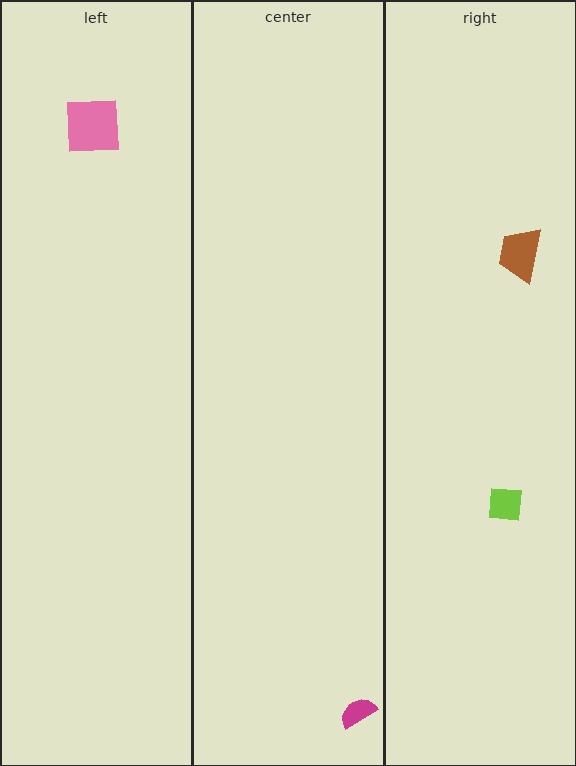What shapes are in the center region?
The magenta semicircle.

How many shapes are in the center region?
1.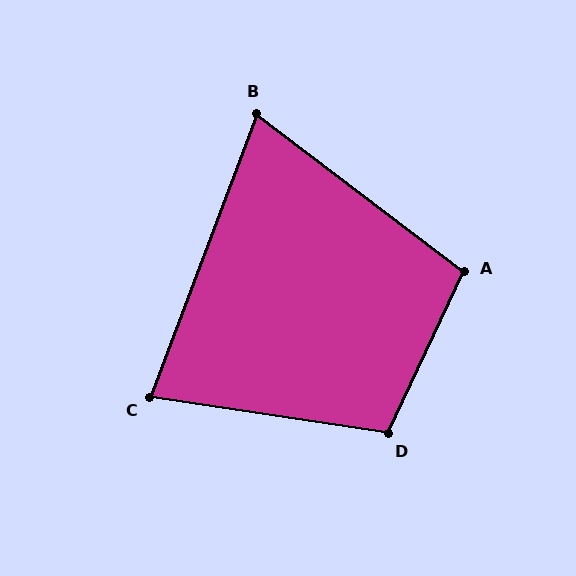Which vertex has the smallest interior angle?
B, at approximately 74 degrees.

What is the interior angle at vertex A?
Approximately 102 degrees (obtuse).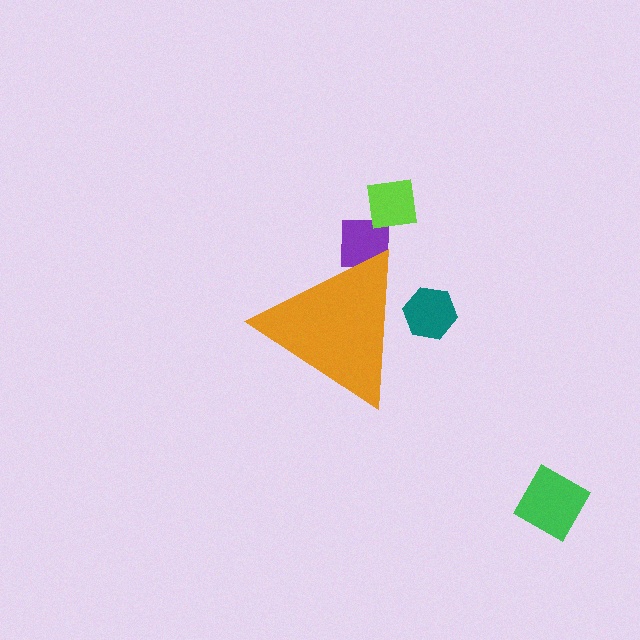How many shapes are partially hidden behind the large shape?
2 shapes are partially hidden.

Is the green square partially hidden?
No, the green square is fully visible.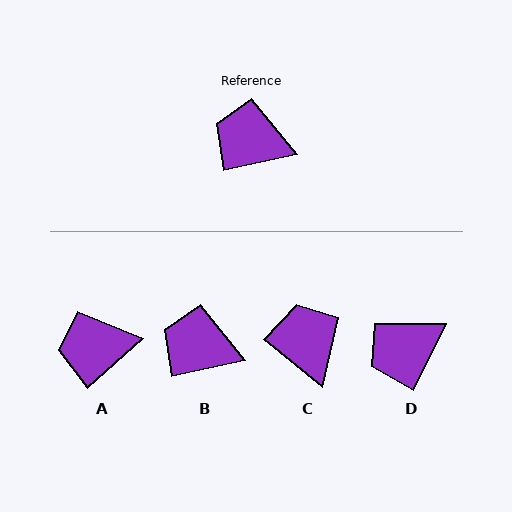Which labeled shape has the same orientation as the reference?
B.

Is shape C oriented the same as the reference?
No, it is off by about 52 degrees.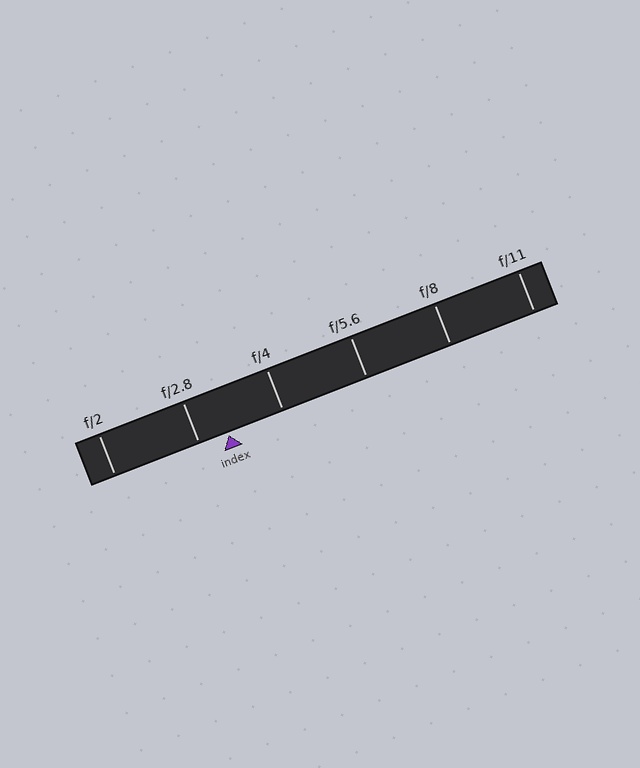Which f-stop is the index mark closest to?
The index mark is closest to f/2.8.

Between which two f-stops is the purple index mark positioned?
The index mark is between f/2.8 and f/4.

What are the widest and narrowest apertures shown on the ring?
The widest aperture shown is f/2 and the narrowest is f/11.